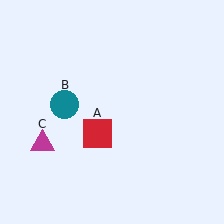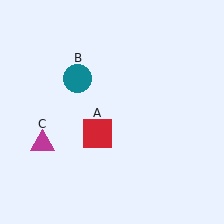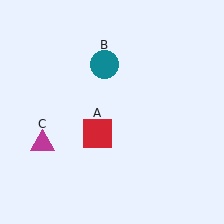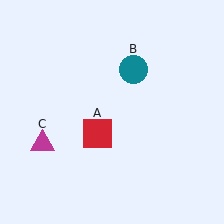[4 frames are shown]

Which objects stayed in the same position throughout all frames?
Red square (object A) and magenta triangle (object C) remained stationary.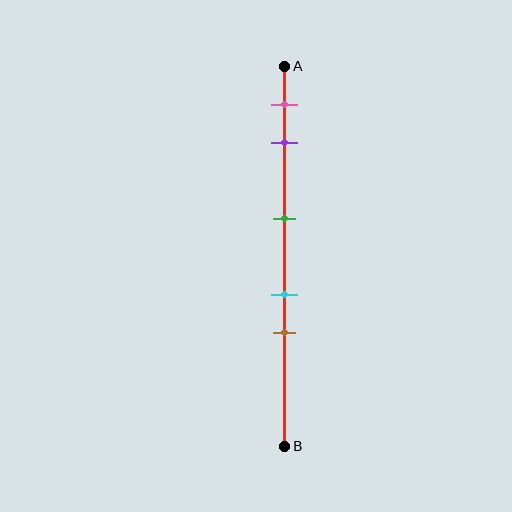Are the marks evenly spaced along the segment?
No, the marks are not evenly spaced.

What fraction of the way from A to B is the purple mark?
The purple mark is approximately 20% (0.2) of the way from A to B.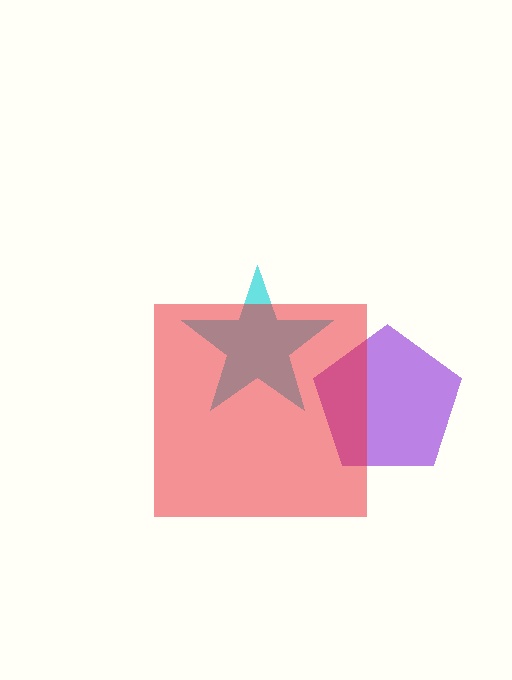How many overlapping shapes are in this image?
There are 3 overlapping shapes in the image.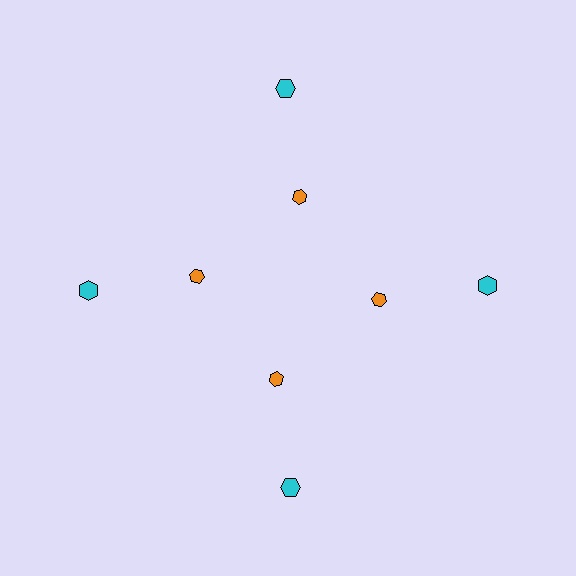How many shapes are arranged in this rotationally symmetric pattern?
There are 8 shapes, arranged in 4 groups of 2.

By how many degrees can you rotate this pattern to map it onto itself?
The pattern maps onto itself every 90 degrees of rotation.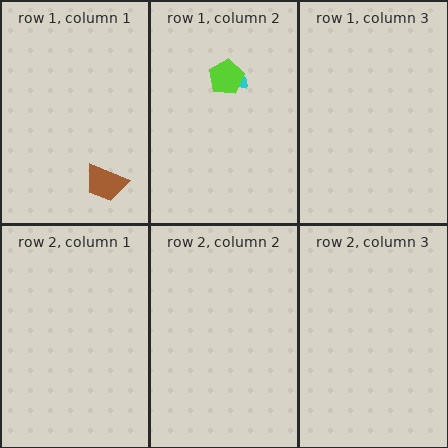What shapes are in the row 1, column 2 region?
The cyan semicircle, the lime pentagon.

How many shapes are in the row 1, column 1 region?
1.